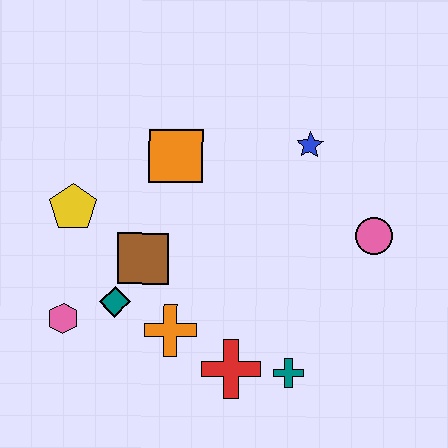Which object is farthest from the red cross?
The blue star is farthest from the red cross.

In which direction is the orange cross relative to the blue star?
The orange cross is below the blue star.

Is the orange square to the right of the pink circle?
No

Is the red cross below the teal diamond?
Yes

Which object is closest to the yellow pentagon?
The brown square is closest to the yellow pentagon.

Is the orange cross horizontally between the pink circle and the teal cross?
No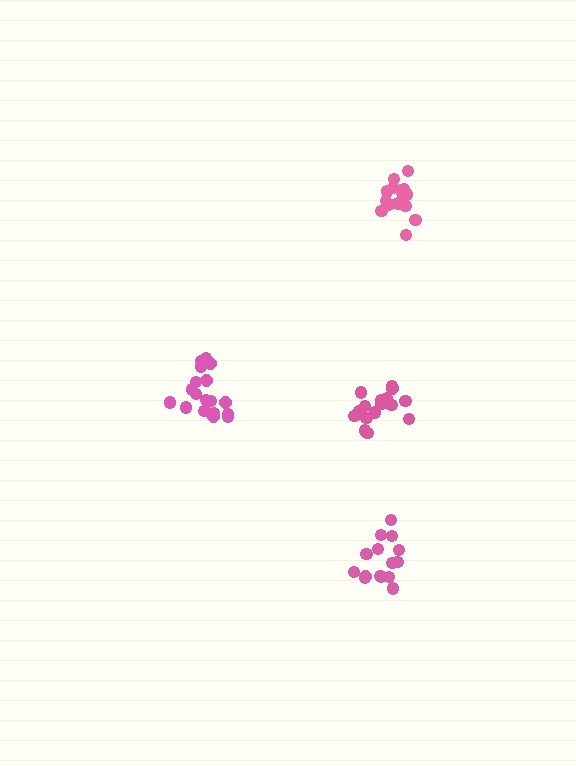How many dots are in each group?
Group 1: 19 dots, Group 2: 15 dots, Group 3: 16 dots, Group 4: 15 dots (65 total).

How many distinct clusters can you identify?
There are 4 distinct clusters.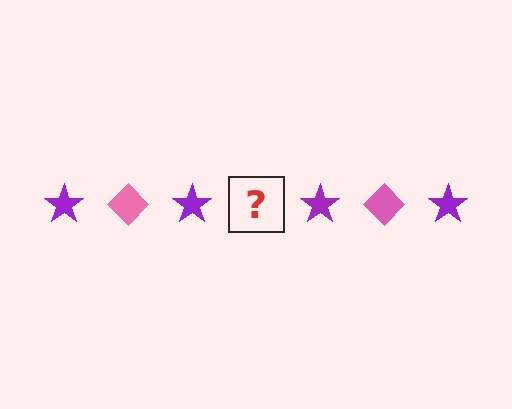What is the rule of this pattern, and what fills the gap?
The rule is that the pattern alternates between purple star and pink diamond. The gap should be filled with a pink diamond.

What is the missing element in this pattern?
The missing element is a pink diamond.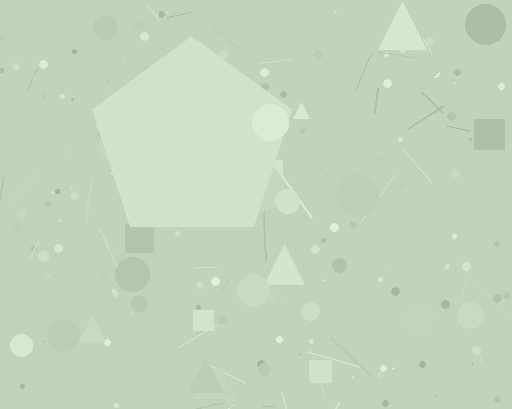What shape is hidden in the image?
A pentagon is hidden in the image.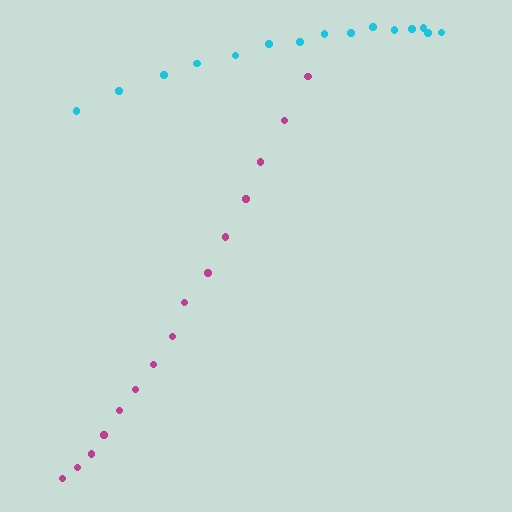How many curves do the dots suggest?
There are 2 distinct paths.